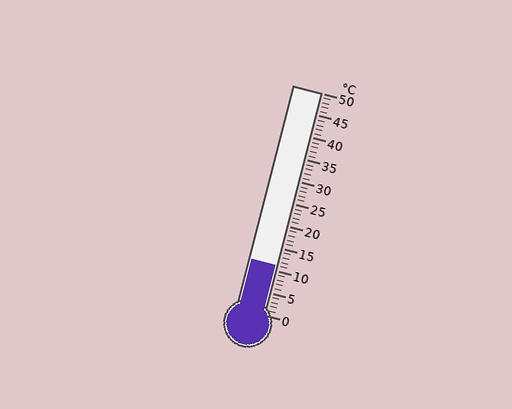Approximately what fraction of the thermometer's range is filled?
The thermometer is filled to approximately 20% of its range.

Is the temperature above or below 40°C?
The temperature is below 40°C.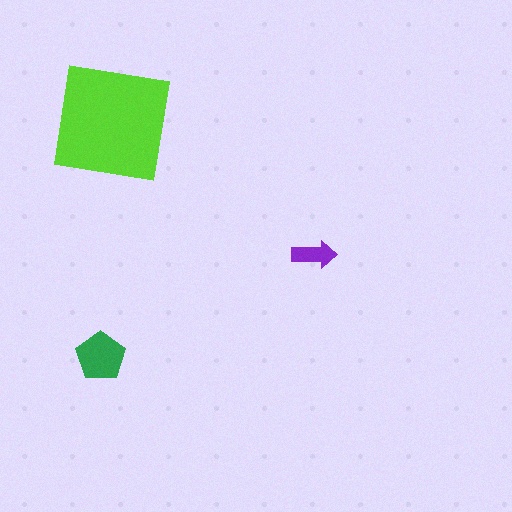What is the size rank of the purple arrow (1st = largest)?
3rd.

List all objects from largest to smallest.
The lime square, the green pentagon, the purple arrow.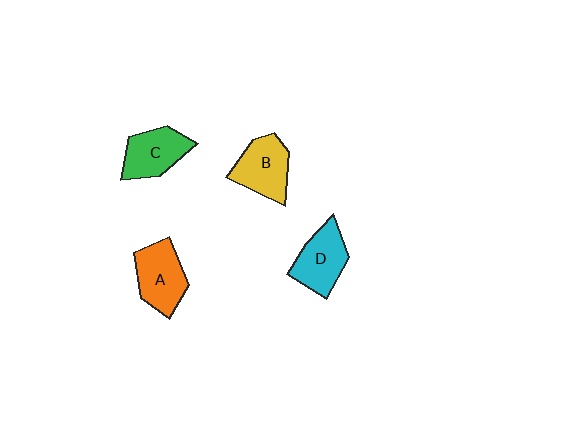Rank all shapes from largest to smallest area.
From largest to smallest: A (orange), D (cyan), B (yellow), C (green).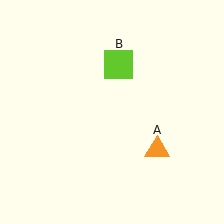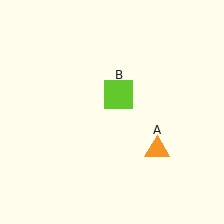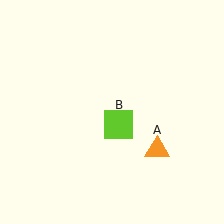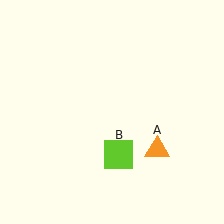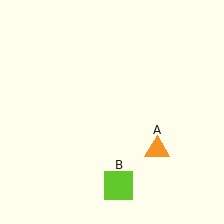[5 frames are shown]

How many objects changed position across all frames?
1 object changed position: lime square (object B).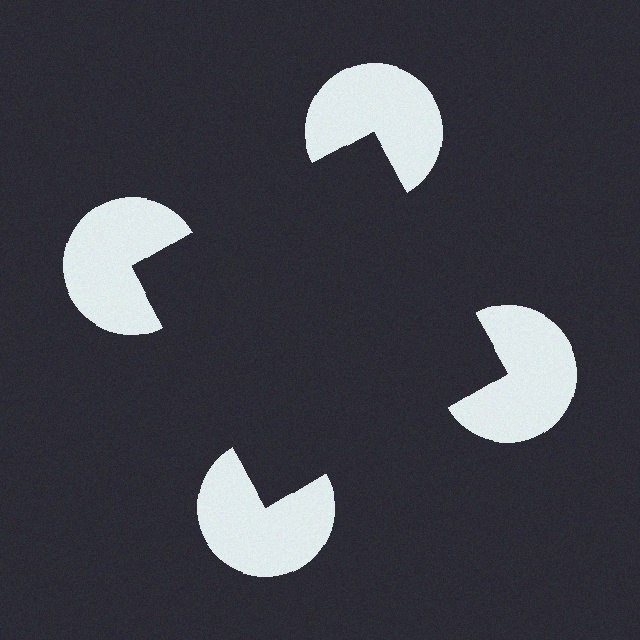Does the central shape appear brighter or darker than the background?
It typically appears slightly darker than the background, even though no actual brightness change is drawn.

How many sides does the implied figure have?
4 sides.